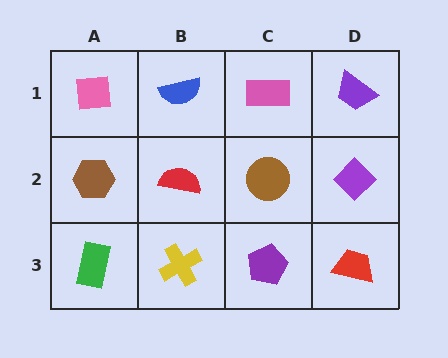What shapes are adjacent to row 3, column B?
A red semicircle (row 2, column B), a green rectangle (row 3, column A), a purple pentagon (row 3, column C).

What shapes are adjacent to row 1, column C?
A brown circle (row 2, column C), a blue semicircle (row 1, column B), a purple trapezoid (row 1, column D).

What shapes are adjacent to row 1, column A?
A brown hexagon (row 2, column A), a blue semicircle (row 1, column B).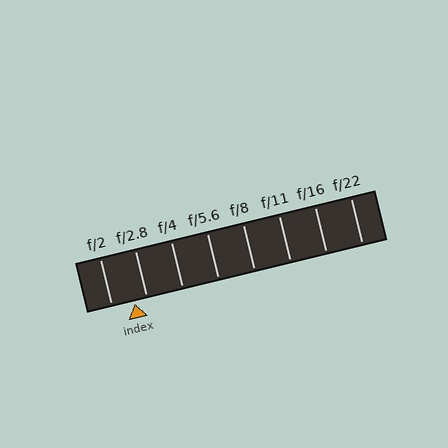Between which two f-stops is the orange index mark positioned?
The index mark is between f/2 and f/2.8.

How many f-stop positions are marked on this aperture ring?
There are 8 f-stop positions marked.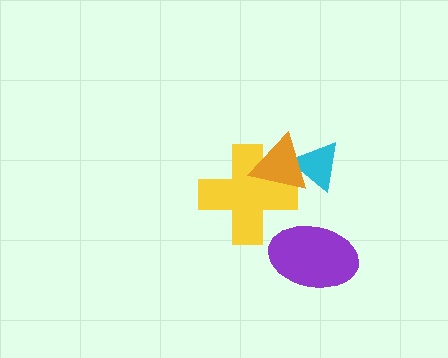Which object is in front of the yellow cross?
The orange triangle is in front of the yellow cross.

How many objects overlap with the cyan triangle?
1 object overlaps with the cyan triangle.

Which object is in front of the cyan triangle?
The orange triangle is in front of the cyan triangle.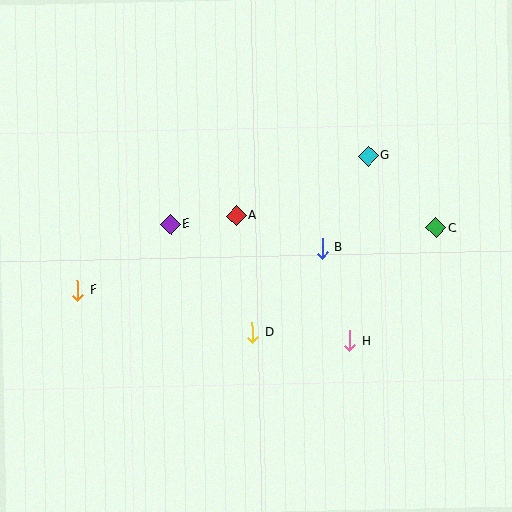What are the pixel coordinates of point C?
Point C is at (436, 228).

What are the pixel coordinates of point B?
Point B is at (322, 248).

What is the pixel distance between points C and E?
The distance between C and E is 266 pixels.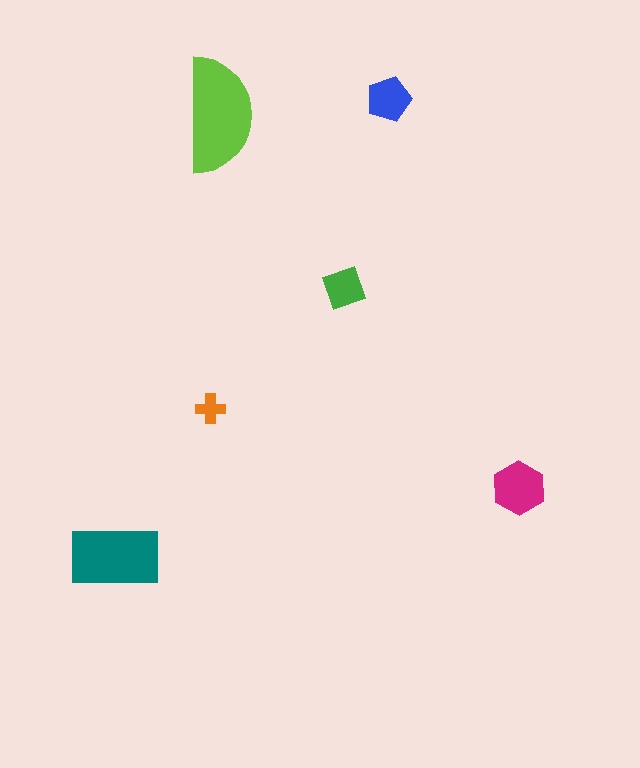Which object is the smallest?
The orange cross.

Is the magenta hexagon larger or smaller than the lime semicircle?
Smaller.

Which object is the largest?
The lime semicircle.